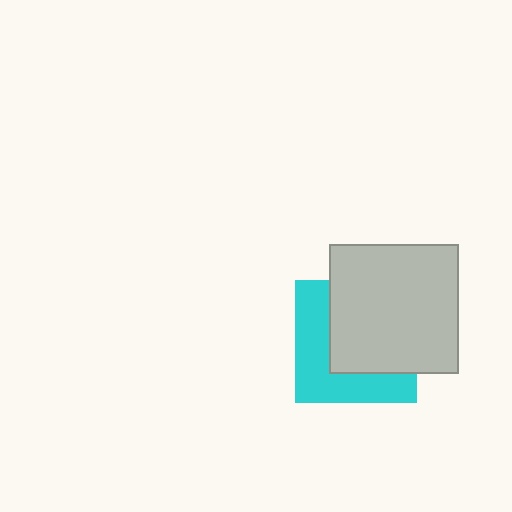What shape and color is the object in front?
The object in front is a light gray square.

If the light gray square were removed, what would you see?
You would see the complete cyan square.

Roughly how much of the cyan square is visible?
About half of it is visible (roughly 45%).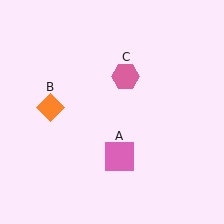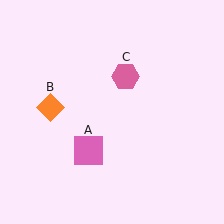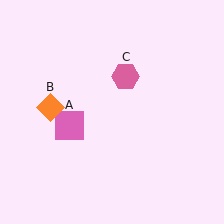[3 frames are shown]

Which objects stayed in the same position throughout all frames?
Orange diamond (object B) and pink hexagon (object C) remained stationary.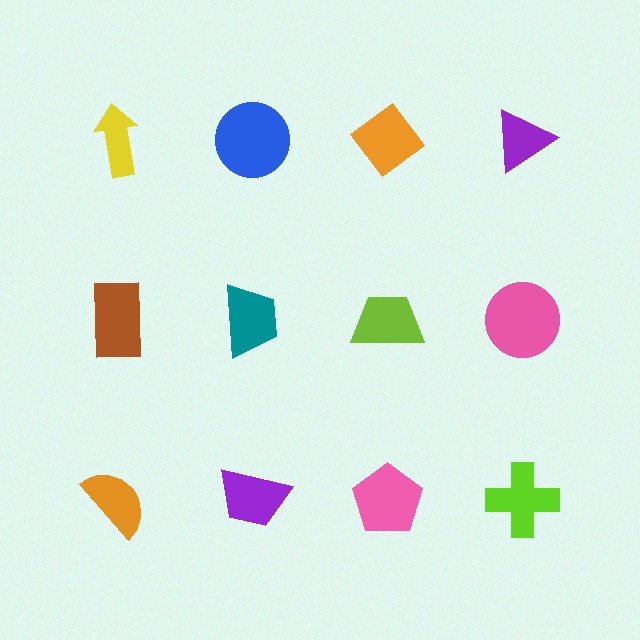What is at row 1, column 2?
A blue circle.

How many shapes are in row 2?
4 shapes.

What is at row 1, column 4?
A purple triangle.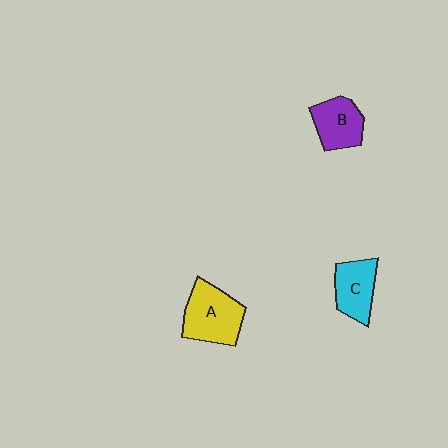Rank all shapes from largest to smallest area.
From largest to smallest: A (yellow), C (cyan), B (purple).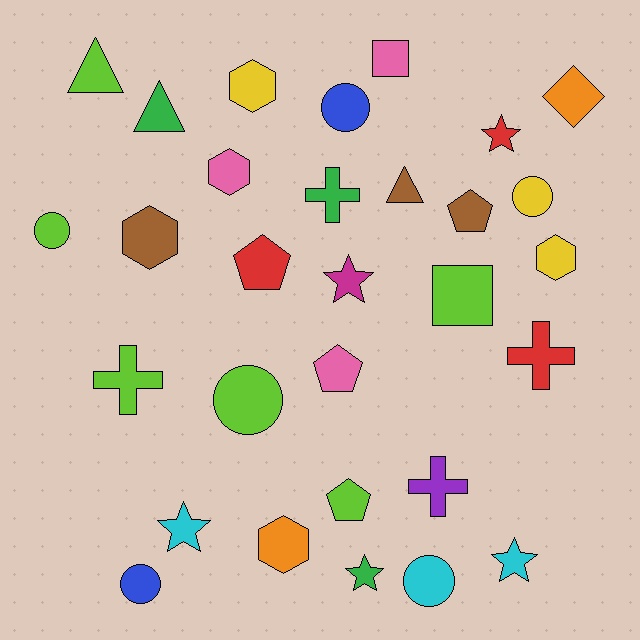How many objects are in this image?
There are 30 objects.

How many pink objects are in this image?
There are 3 pink objects.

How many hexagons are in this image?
There are 5 hexagons.